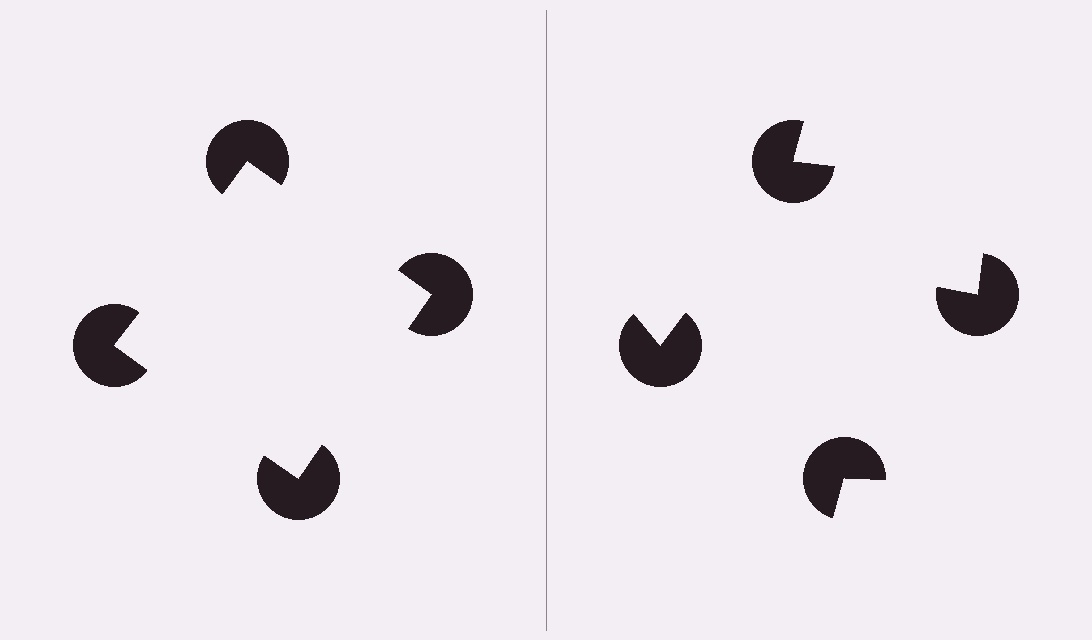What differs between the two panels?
The pac-man discs are positioned identically on both sides; only the wedge orientations differ. On the left they align to a square; on the right they are misaligned.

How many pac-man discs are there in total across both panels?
8 — 4 on each side.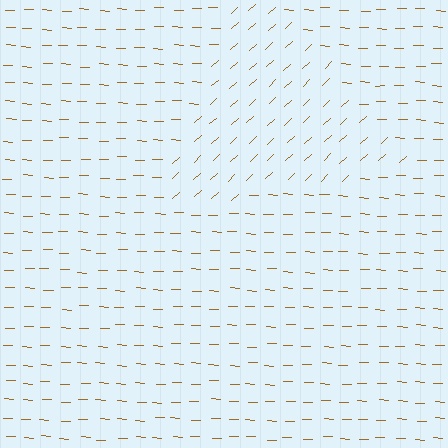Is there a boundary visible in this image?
Yes, there is a texture boundary formed by a change in line orientation.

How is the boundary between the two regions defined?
The boundary is defined purely by a change in line orientation (approximately 45 degrees difference). All lines are the same color and thickness.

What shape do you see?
I see a triangle.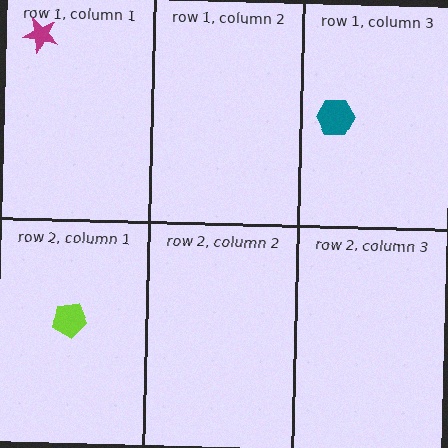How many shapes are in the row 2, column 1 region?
1.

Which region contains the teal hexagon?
The row 1, column 3 region.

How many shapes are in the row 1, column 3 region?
1.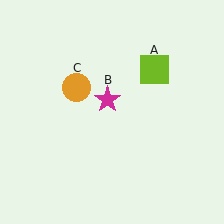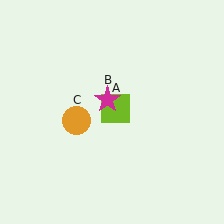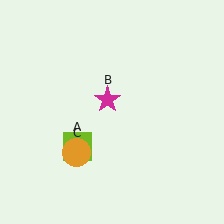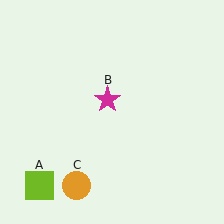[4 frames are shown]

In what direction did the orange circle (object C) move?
The orange circle (object C) moved down.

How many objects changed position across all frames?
2 objects changed position: lime square (object A), orange circle (object C).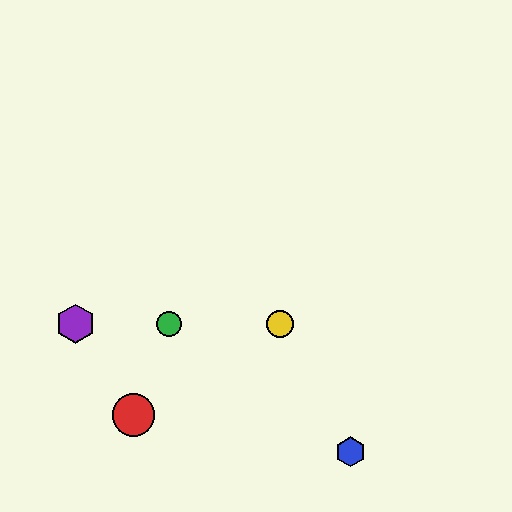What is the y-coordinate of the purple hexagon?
The purple hexagon is at y≈324.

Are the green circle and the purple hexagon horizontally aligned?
Yes, both are at y≈324.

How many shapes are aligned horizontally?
3 shapes (the green circle, the yellow circle, the purple hexagon) are aligned horizontally.